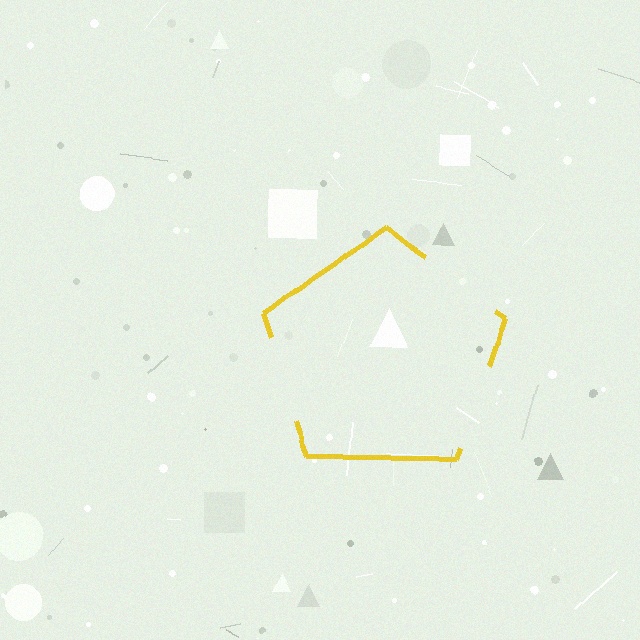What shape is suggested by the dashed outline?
The dashed outline suggests a pentagon.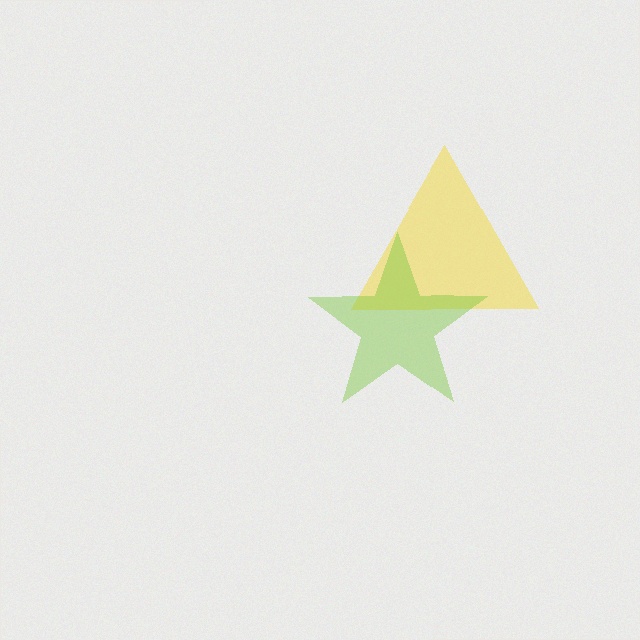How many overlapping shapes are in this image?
There are 2 overlapping shapes in the image.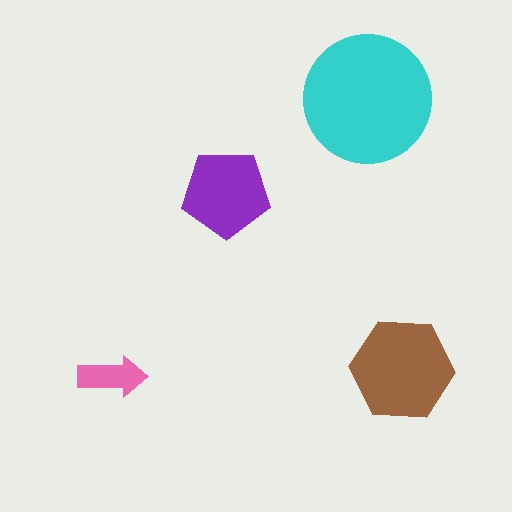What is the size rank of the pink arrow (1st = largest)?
4th.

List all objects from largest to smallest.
The cyan circle, the brown hexagon, the purple pentagon, the pink arrow.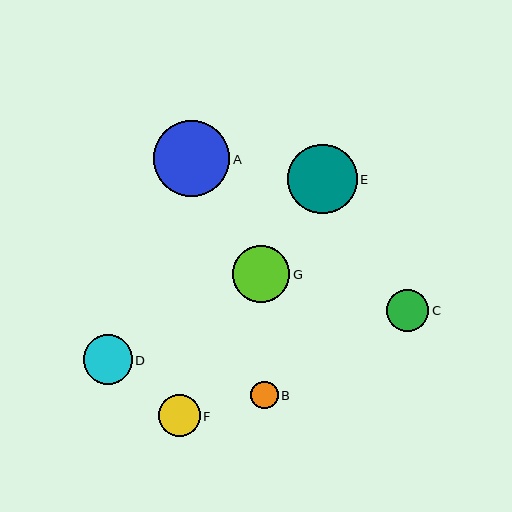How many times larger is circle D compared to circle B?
Circle D is approximately 1.8 times the size of circle B.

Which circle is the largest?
Circle A is the largest with a size of approximately 76 pixels.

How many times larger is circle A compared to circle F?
Circle A is approximately 1.8 times the size of circle F.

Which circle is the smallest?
Circle B is the smallest with a size of approximately 27 pixels.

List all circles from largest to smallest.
From largest to smallest: A, E, G, D, C, F, B.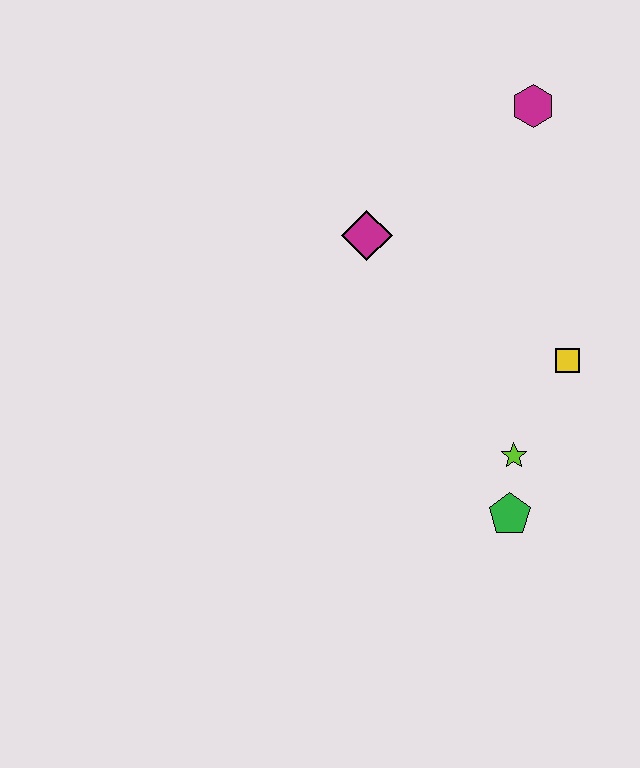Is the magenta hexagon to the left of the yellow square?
Yes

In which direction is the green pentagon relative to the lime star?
The green pentagon is below the lime star.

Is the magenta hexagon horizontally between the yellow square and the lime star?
Yes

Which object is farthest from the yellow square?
The magenta hexagon is farthest from the yellow square.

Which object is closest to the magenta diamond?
The magenta hexagon is closest to the magenta diamond.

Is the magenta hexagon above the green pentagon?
Yes